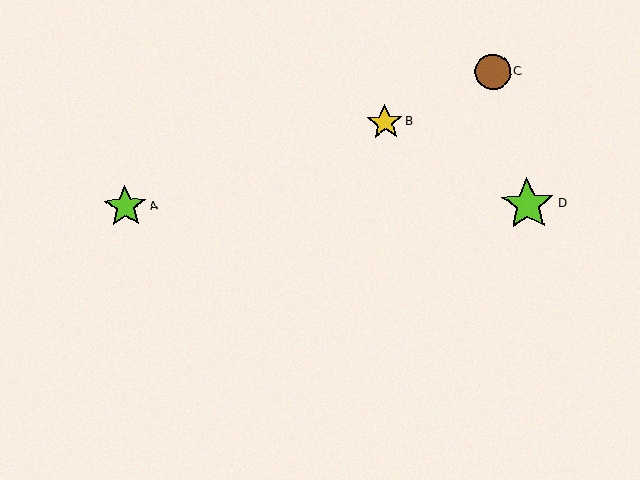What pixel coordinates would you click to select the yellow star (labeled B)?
Click at (385, 122) to select the yellow star B.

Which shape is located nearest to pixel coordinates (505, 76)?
The brown circle (labeled C) at (493, 72) is nearest to that location.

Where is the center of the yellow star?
The center of the yellow star is at (385, 122).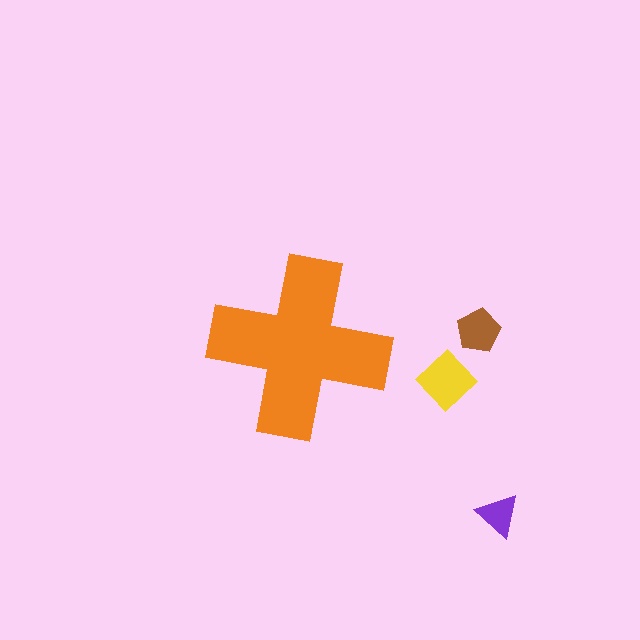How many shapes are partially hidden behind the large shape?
0 shapes are partially hidden.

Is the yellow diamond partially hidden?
No, the yellow diamond is fully visible.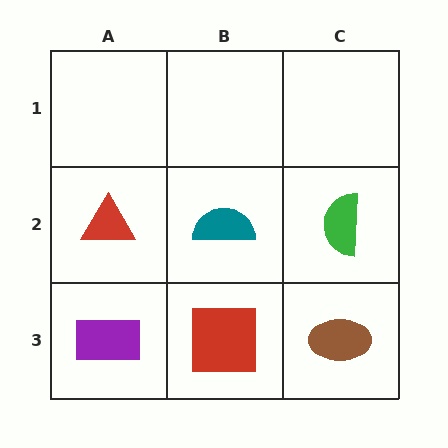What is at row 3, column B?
A red square.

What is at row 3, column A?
A purple rectangle.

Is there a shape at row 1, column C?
No, that cell is empty.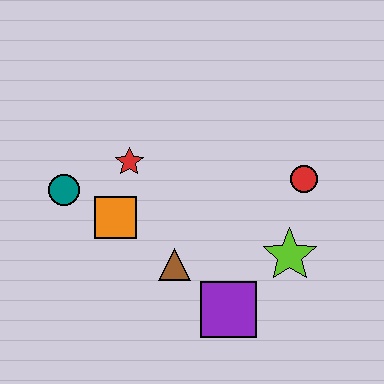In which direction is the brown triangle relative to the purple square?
The brown triangle is to the left of the purple square.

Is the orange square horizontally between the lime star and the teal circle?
Yes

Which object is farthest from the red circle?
The teal circle is farthest from the red circle.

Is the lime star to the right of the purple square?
Yes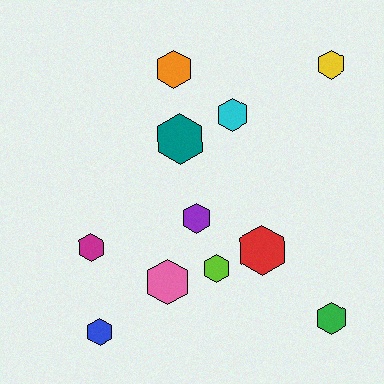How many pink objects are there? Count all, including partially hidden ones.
There is 1 pink object.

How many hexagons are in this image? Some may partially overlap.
There are 11 hexagons.